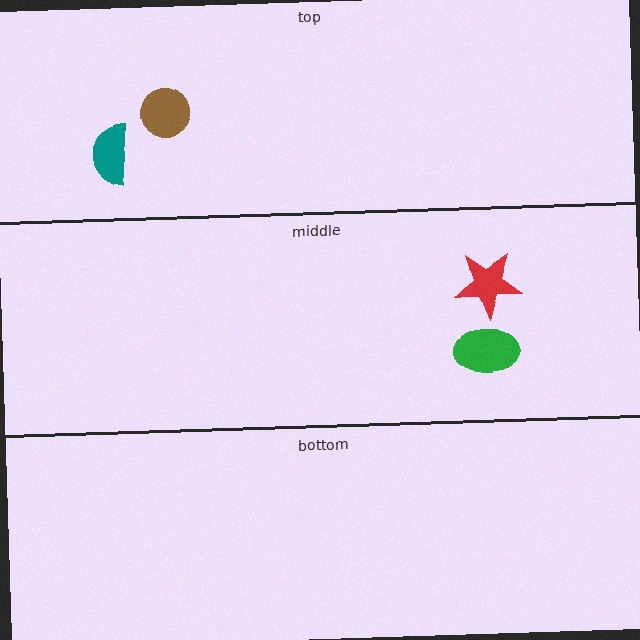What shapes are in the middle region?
The green ellipse, the red star.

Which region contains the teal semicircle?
The top region.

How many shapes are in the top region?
2.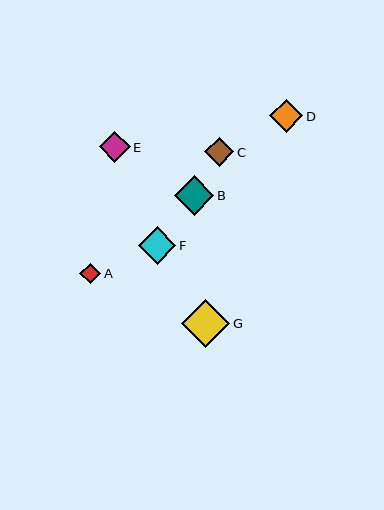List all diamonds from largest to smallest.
From largest to smallest: G, B, F, D, E, C, A.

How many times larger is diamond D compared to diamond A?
Diamond D is approximately 1.6 times the size of diamond A.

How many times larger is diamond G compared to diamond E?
Diamond G is approximately 1.6 times the size of diamond E.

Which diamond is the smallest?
Diamond A is the smallest with a size of approximately 21 pixels.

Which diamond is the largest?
Diamond G is the largest with a size of approximately 48 pixels.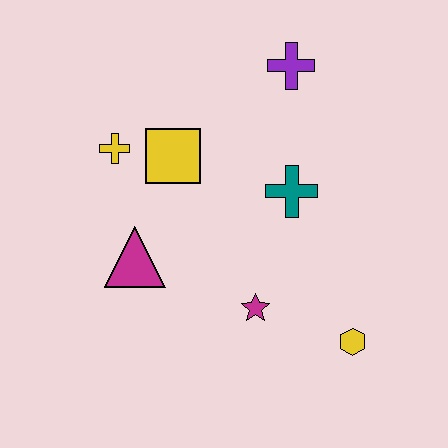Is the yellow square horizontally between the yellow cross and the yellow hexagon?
Yes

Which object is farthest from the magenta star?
The purple cross is farthest from the magenta star.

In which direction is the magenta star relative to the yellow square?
The magenta star is below the yellow square.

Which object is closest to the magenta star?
The yellow hexagon is closest to the magenta star.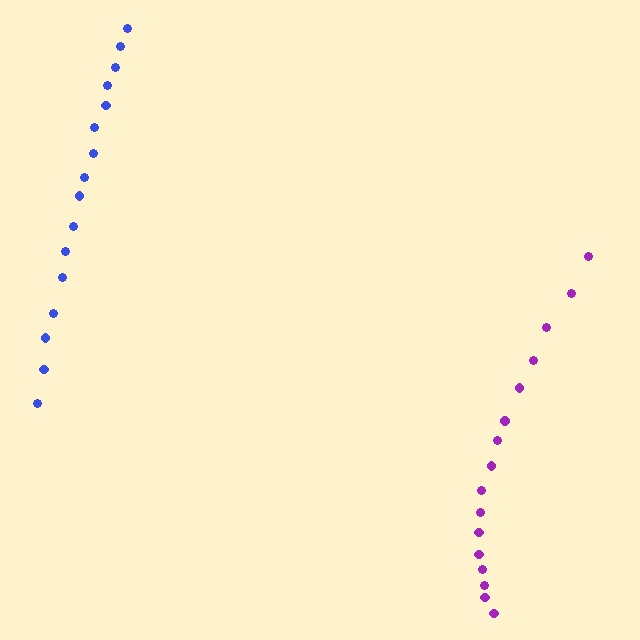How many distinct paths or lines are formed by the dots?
There are 2 distinct paths.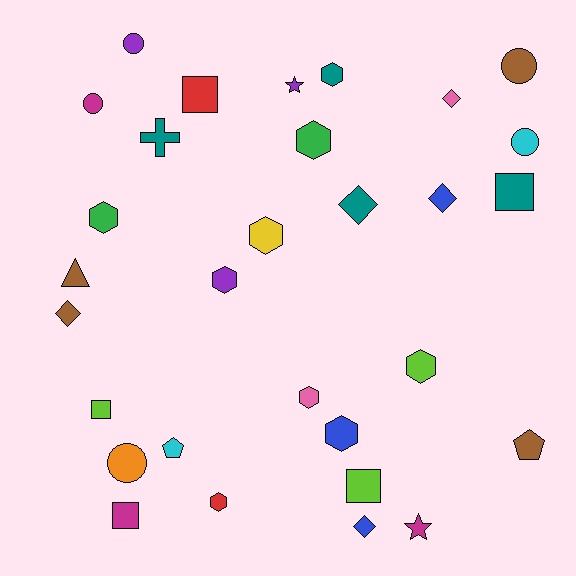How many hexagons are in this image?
There are 9 hexagons.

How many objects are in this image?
There are 30 objects.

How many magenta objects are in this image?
There are 3 magenta objects.